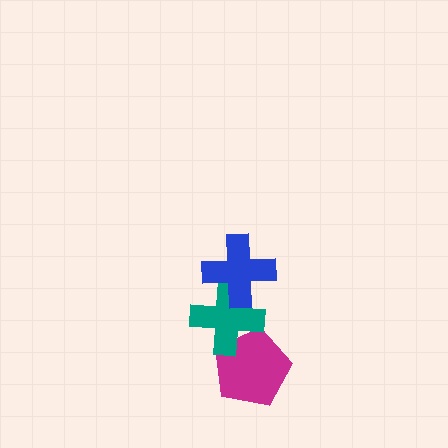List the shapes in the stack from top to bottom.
From top to bottom: the blue cross, the teal cross, the magenta pentagon.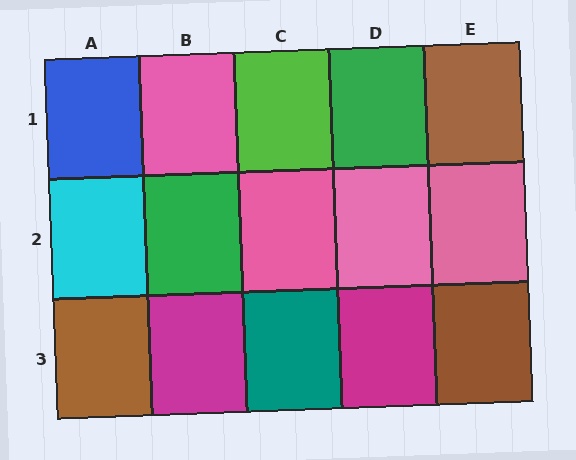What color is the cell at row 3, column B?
Magenta.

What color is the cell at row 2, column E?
Pink.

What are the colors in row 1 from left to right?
Blue, pink, lime, green, brown.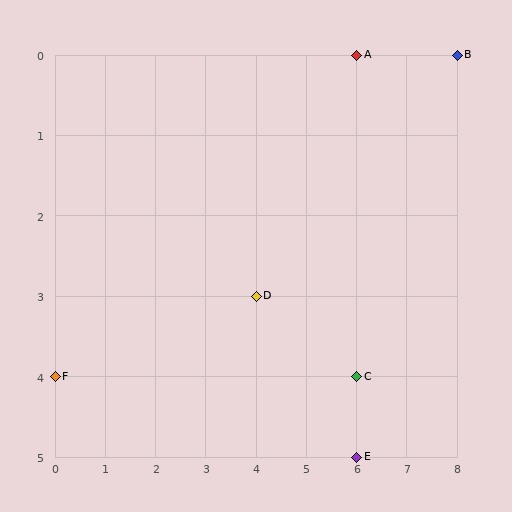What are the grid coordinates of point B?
Point B is at grid coordinates (8, 0).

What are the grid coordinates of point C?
Point C is at grid coordinates (6, 4).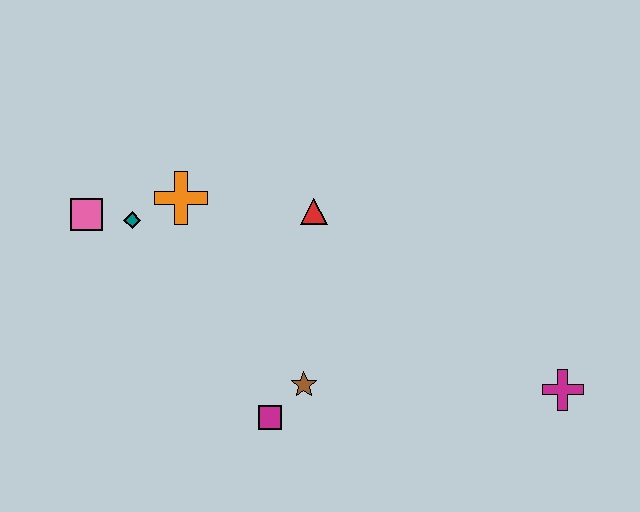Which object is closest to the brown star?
The magenta square is closest to the brown star.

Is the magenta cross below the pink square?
Yes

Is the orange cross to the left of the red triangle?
Yes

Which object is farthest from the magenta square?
The magenta cross is farthest from the magenta square.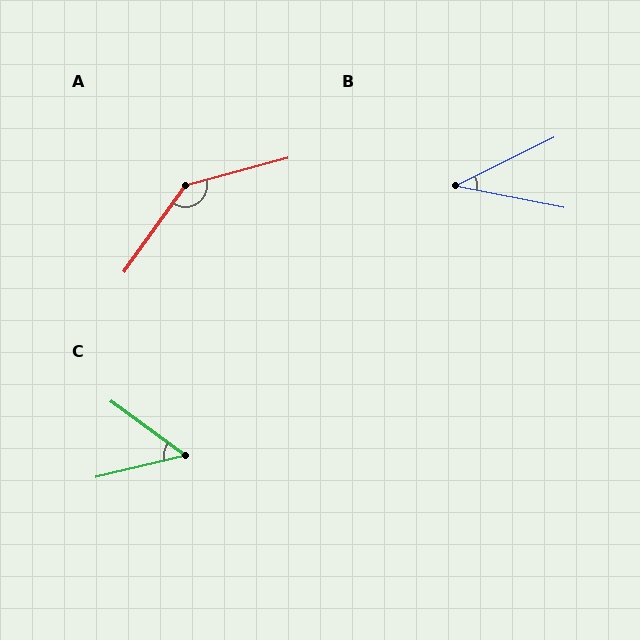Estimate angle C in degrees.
Approximately 50 degrees.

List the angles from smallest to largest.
B (38°), C (50°), A (141°).